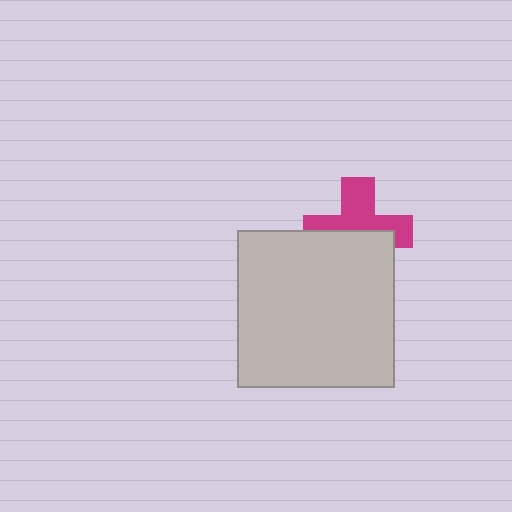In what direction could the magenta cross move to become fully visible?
The magenta cross could move up. That would shift it out from behind the light gray square entirely.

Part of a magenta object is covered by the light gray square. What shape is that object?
It is a cross.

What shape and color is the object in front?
The object in front is a light gray square.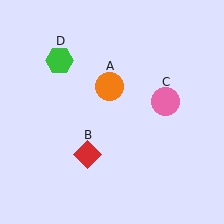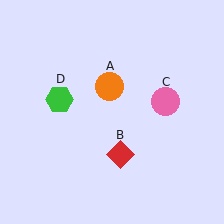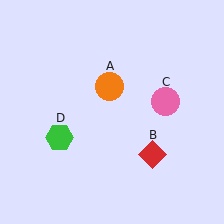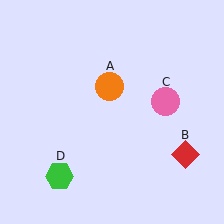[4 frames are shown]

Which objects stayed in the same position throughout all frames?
Orange circle (object A) and pink circle (object C) remained stationary.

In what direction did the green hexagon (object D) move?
The green hexagon (object D) moved down.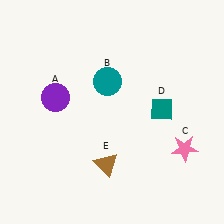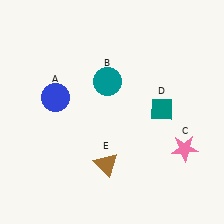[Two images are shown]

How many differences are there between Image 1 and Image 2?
There is 1 difference between the two images.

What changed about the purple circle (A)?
In Image 1, A is purple. In Image 2, it changed to blue.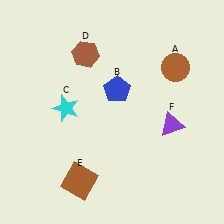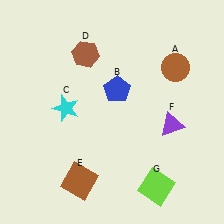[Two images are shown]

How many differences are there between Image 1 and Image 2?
There is 1 difference between the two images.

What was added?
A lime square (G) was added in Image 2.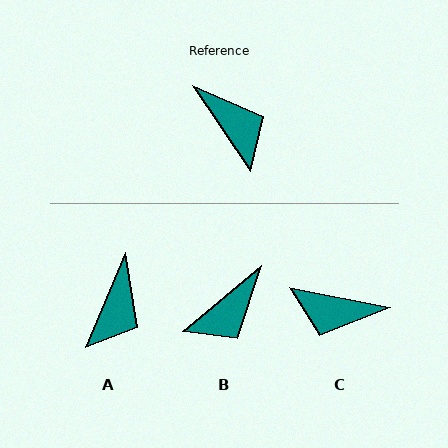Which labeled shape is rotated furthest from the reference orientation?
C, about 135 degrees away.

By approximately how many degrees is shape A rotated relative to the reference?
Approximately 57 degrees clockwise.